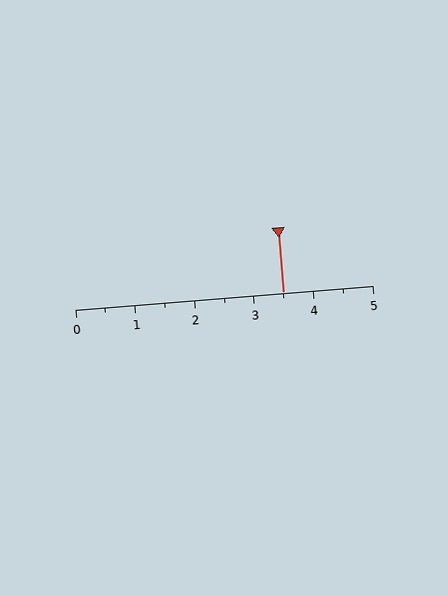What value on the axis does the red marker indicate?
The marker indicates approximately 3.5.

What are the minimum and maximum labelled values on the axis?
The axis runs from 0 to 5.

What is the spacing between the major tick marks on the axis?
The major ticks are spaced 1 apart.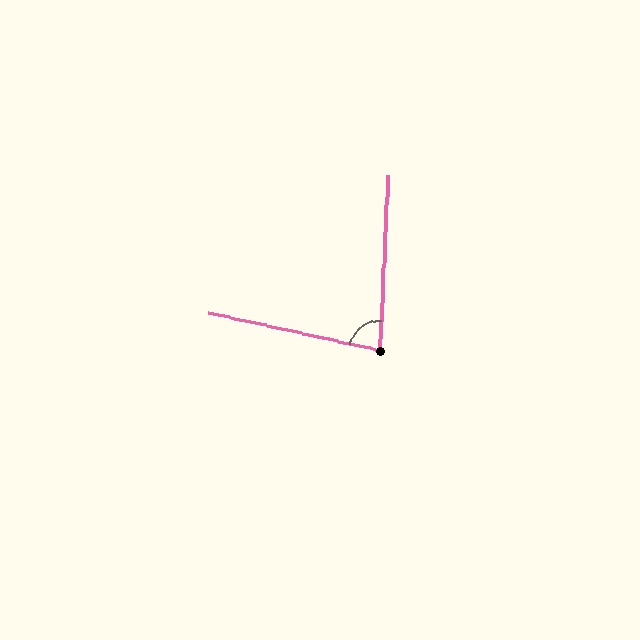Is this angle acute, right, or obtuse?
It is acute.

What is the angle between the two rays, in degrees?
Approximately 80 degrees.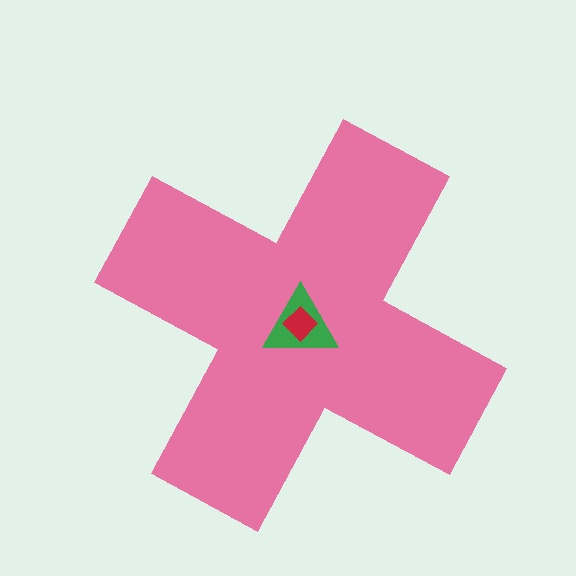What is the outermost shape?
The pink cross.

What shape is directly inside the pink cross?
The green triangle.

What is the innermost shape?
The red diamond.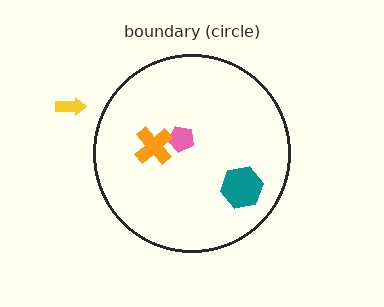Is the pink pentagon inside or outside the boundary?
Inside.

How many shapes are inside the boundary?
3 inside, 1 outside.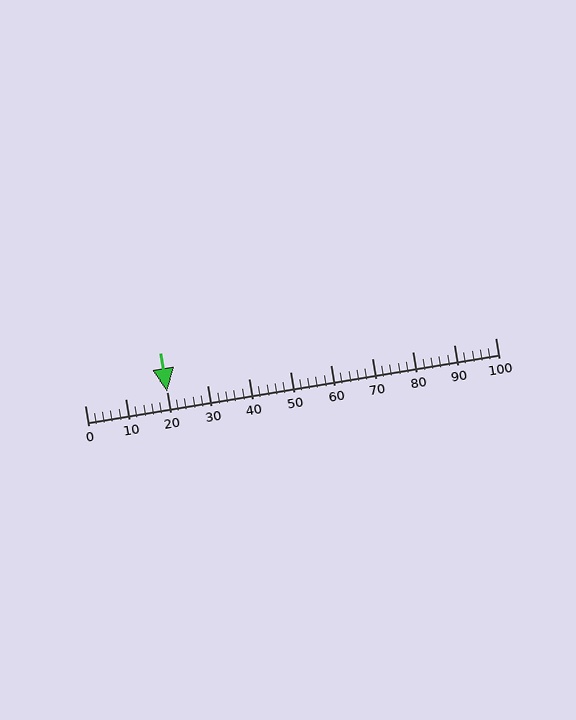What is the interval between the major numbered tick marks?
The major tick marks are spaced 10 units apart.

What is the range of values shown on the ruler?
The ruler shows values from 0 to 100.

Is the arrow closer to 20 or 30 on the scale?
The arrow is closer to 20.